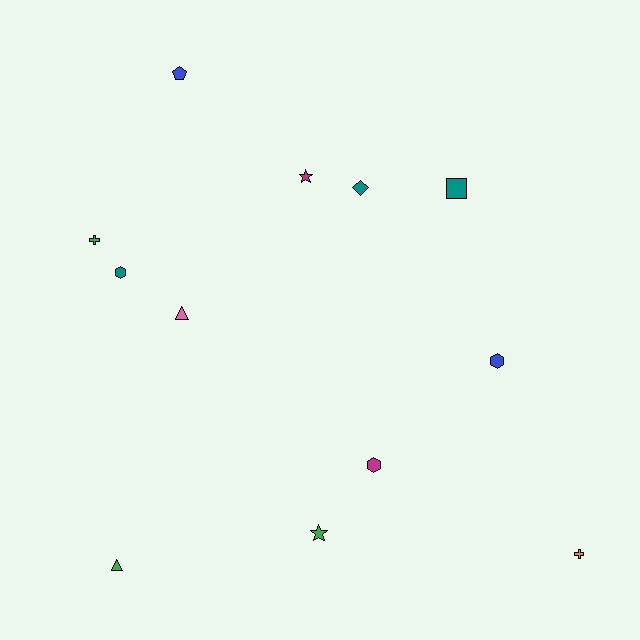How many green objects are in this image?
There are 3 green objects.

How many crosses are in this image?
There are 2 crosses.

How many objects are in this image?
There are 12 objects.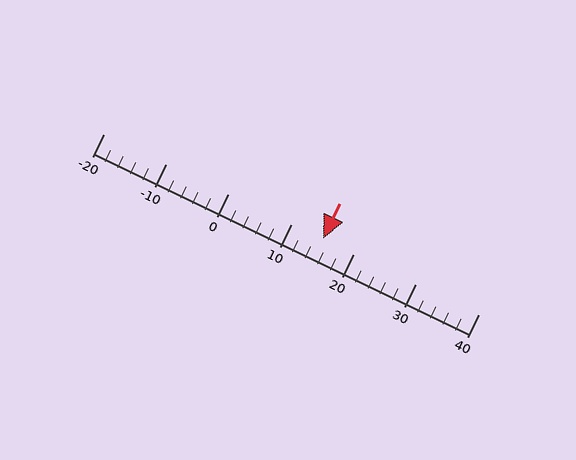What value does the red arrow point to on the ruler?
The red arrow points to approximately 15.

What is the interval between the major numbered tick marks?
The major tick marks are spaced 10 units apart.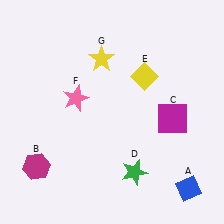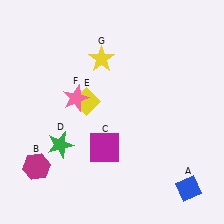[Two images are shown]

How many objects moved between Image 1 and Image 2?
3 objects moved between the two images.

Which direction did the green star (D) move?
The green star (D) moved left.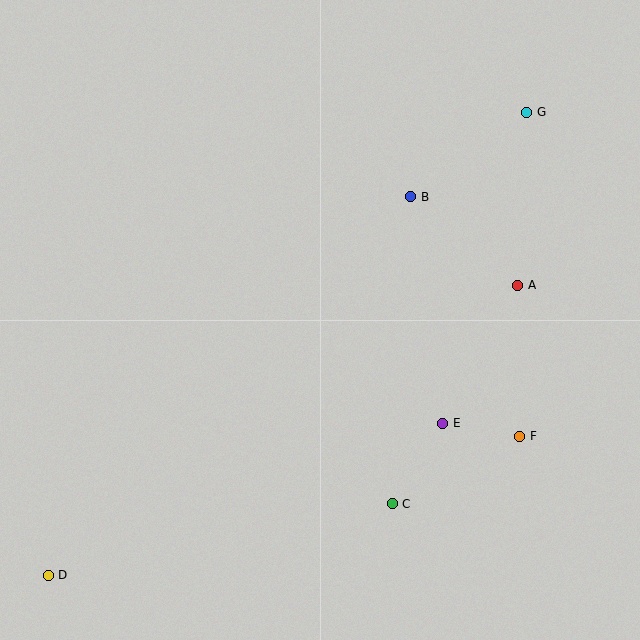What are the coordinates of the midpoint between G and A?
The midpoint between G and A is at (522, 199).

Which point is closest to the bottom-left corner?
Point D is closest to the bottom-left corner.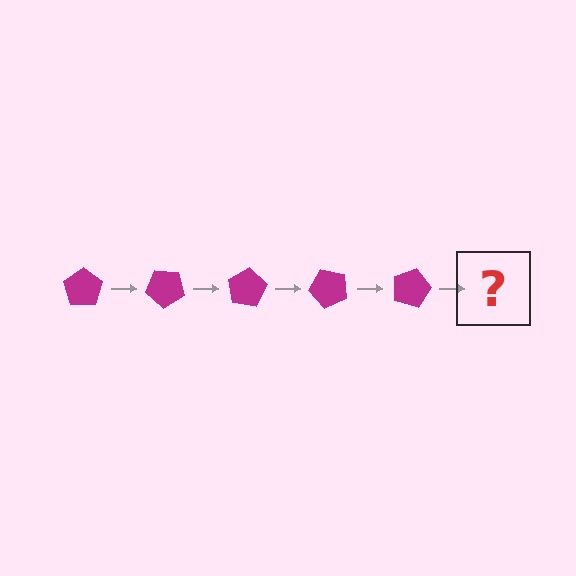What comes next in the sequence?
The next element should be a magenta pentagon rotated 200 degrees.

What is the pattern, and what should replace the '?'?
The pattern is that the pentagon rotates 40 degrees each step. The '?' should be a magenta pentagon rotated 200 degrees.